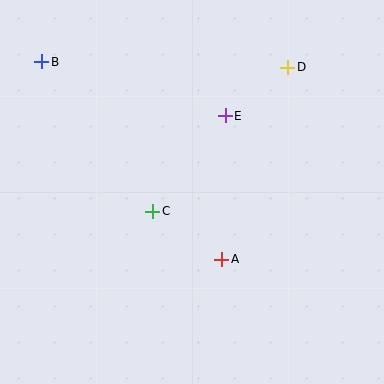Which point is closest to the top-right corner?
Point D is closest to the top-right corner.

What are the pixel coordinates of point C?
Point C is at (153, 211).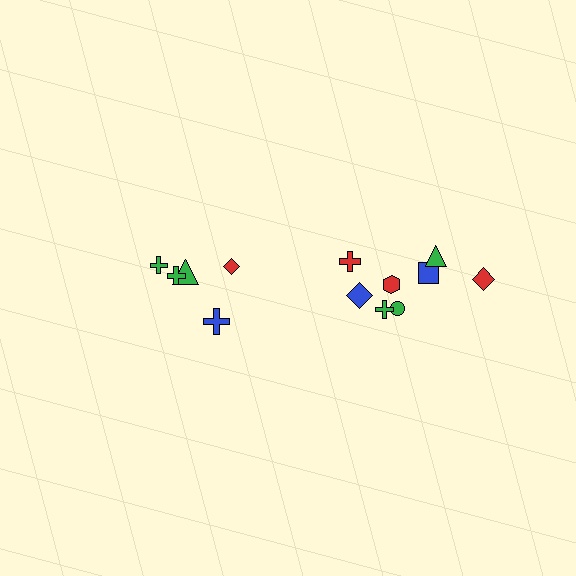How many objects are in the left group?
There are 5 objects.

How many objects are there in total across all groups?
There are 13 objects.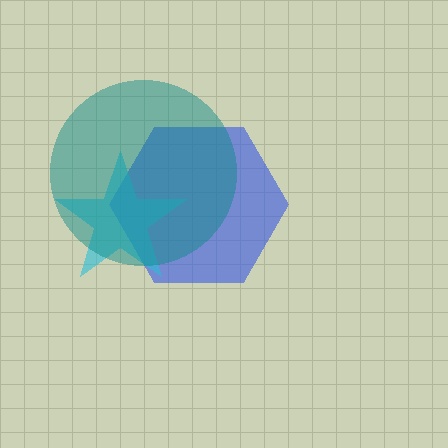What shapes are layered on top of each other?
The layered shapes are: a blue hexagon, a cyan star, a teal circle.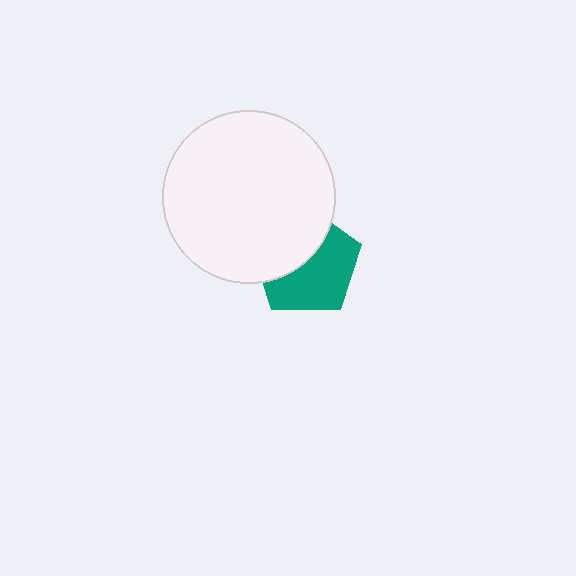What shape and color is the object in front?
The object in front is a white circle.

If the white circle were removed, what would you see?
You would see the complete teal pentagon.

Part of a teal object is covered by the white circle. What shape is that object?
It is a pentagon.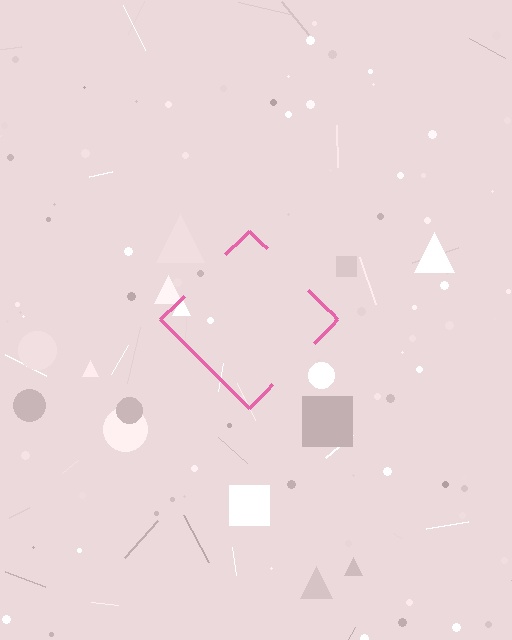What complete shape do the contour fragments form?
The contour fragments form a diamond.